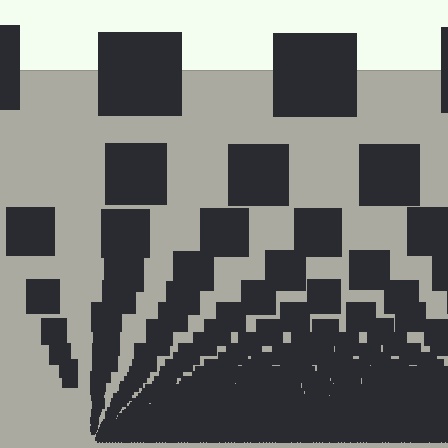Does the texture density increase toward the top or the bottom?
Density increases toward the bottom.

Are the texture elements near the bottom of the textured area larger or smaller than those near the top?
Smaller. The gradient is inverted — elements near the bottom are smaller and denser.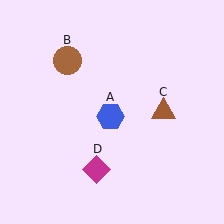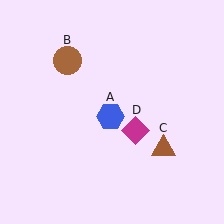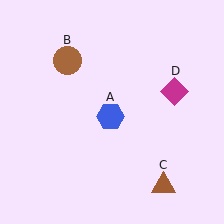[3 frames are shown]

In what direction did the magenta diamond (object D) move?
The magenta diamond (object D) moved up and to the right.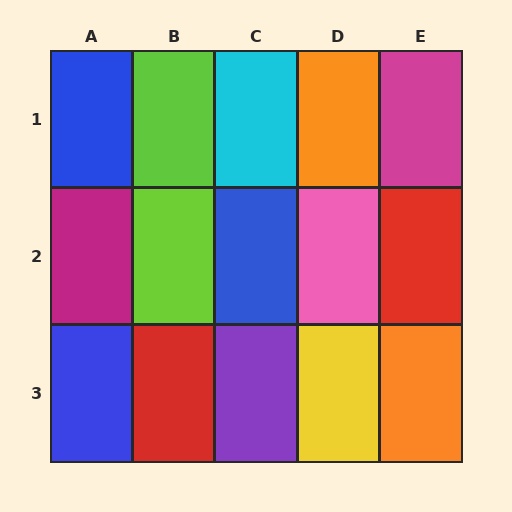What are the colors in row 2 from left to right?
Magenta, lime, blue, pink, red.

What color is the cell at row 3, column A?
Blue.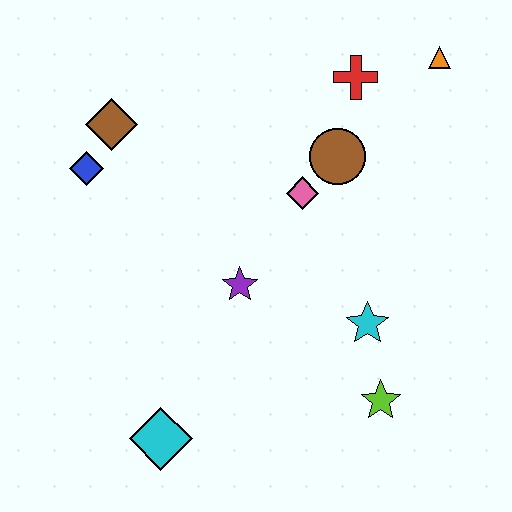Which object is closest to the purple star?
The pink diamond is closest to the purple star.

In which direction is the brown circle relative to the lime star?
The brown circle is above the lime star.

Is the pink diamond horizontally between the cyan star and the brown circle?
No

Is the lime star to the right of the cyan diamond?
Yes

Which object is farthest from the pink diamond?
The cyan diamond is farthest from the pink diamond.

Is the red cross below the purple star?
No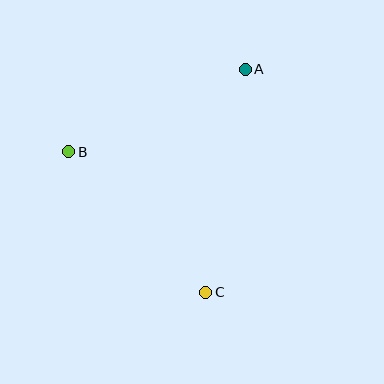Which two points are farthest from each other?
Points A and C are farthest from each other.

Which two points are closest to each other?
Points A and B are closest to each other.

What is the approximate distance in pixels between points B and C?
The distance between B and C is approximately 196 pixels.